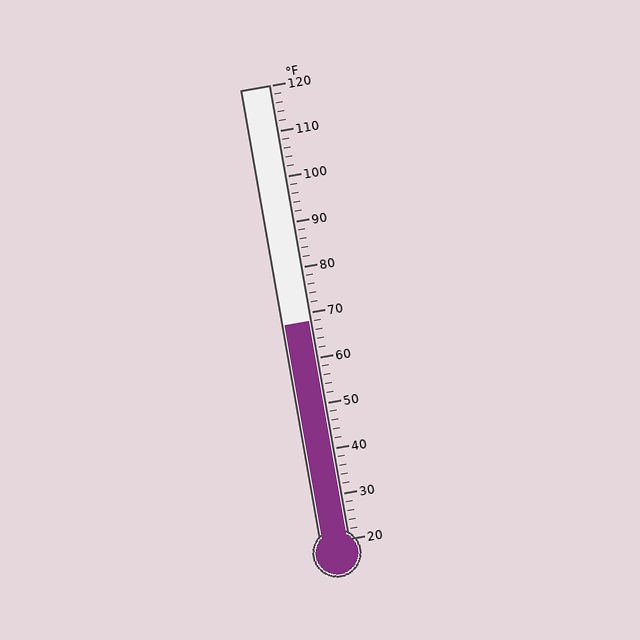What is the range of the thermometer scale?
The thermometer scale ranges from 20°F to 120°F.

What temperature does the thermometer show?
The thermometer shows approximately 68°F.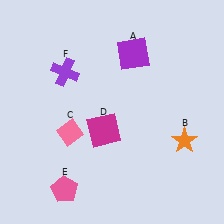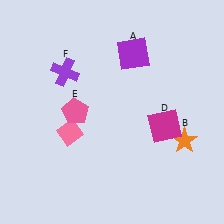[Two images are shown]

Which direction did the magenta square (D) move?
The magenta square (D) moved right.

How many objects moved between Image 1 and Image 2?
2 objects moved between the two images.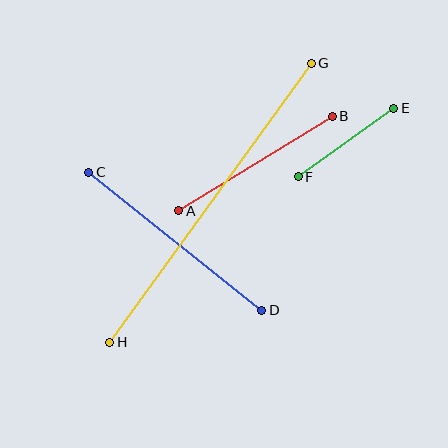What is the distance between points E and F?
The distance is approximately 118 pixels.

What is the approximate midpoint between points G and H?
The midpoint is at approximately (210, 203) pixels.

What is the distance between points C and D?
The distance is approximately 221 pixels.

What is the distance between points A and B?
The distance is approximately 180 pixels.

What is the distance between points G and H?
The distance is approximately 344 pixels.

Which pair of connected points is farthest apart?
Points G and H are farthest apart.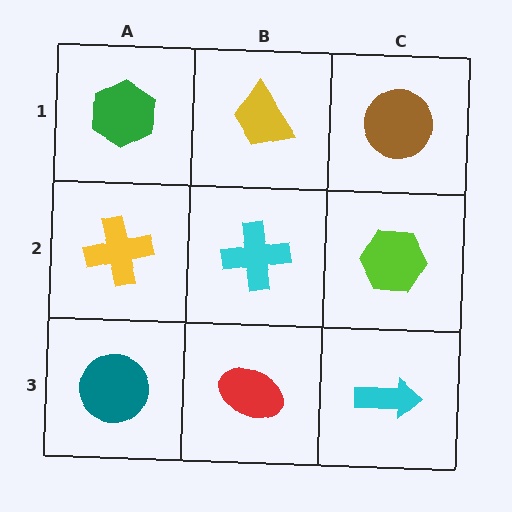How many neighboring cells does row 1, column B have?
3.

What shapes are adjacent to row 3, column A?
A yellow cross (row 2, column A), a red ellipse (row 3, column B).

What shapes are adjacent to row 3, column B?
A cyan cross (row 2, column B), a teal circle (row 3, column A), a cyan arrow (row 3, column C).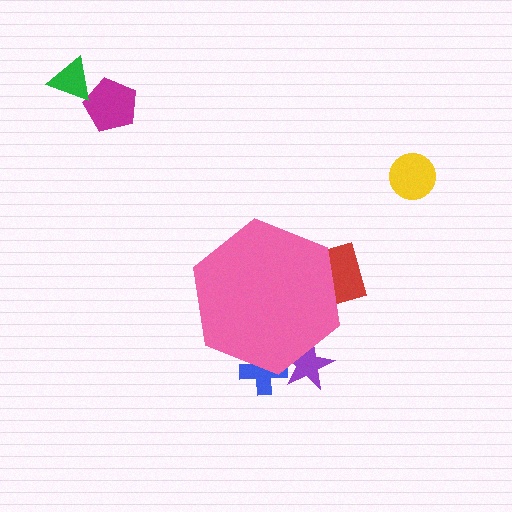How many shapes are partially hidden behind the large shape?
3 shapes are partially hidden.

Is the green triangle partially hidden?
No, the green triangle is fully visible.